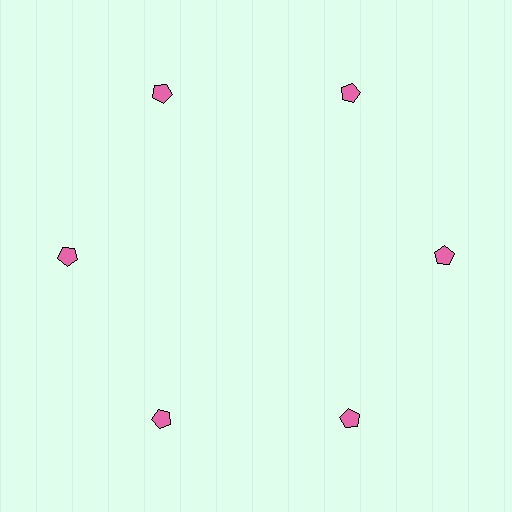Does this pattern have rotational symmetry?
Yes, this pattern has 6-fold rotational symmetry. It looks the same after rotating 60 degrees around the center.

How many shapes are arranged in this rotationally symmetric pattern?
There are 6 shapes, arranged in 6 groups of 1.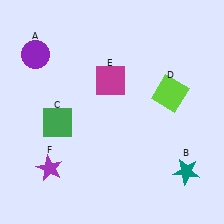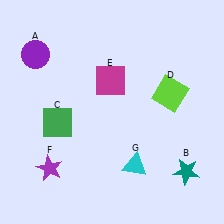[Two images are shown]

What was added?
A cyan triangle (G) was added in Image 2.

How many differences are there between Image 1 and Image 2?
There is 1 difference between the two images.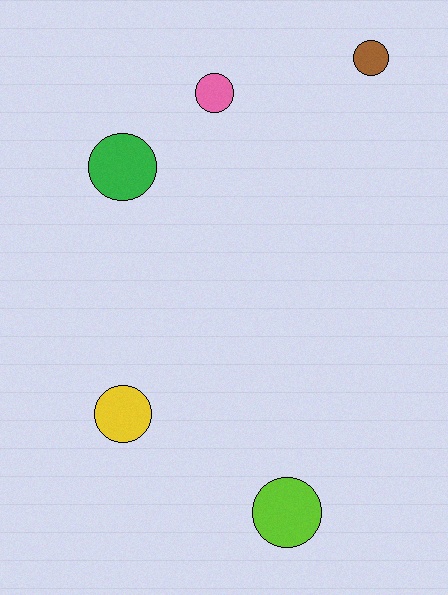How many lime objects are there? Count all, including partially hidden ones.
There is 1 lime object.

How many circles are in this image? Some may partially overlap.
There are 5 circles.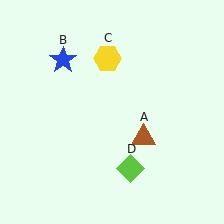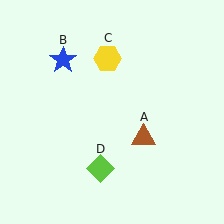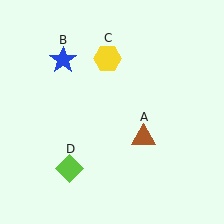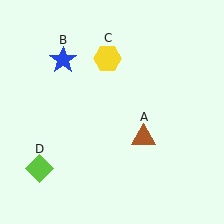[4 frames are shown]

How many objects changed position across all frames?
1 object changed position: lime diamond (object D).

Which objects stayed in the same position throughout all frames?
Brown triangle (object A) and blue star (object B) and yellow hexagon (object C) remained stationary.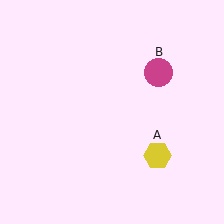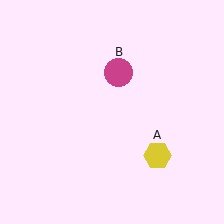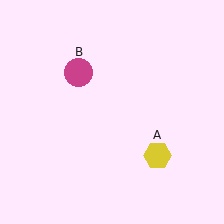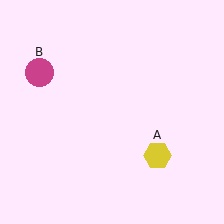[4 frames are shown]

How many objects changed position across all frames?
1 object changed position: magenta circle (object B).